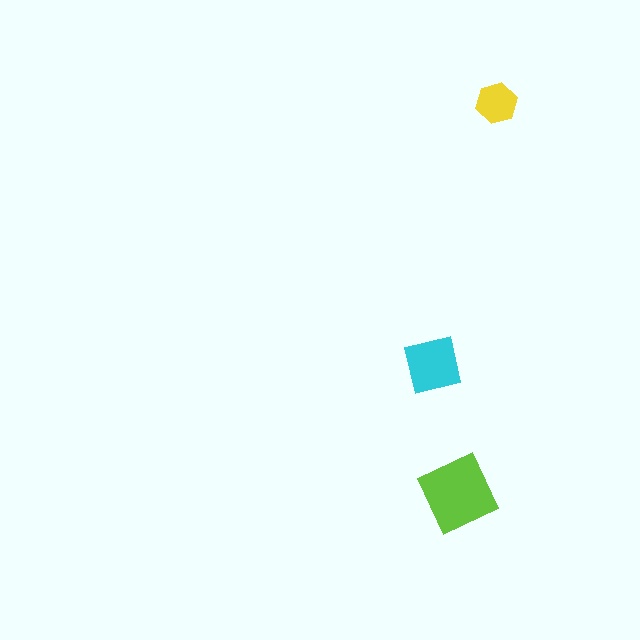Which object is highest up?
The yellow hexagon is topmost.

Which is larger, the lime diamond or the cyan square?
The lime diamond.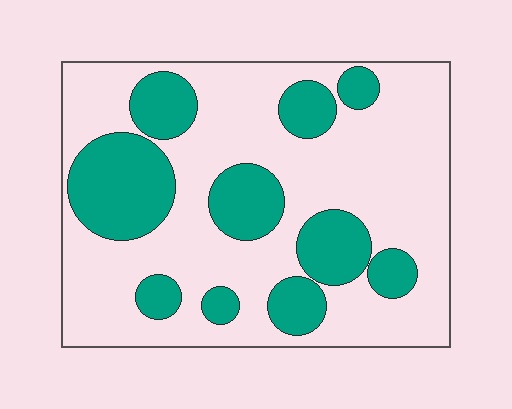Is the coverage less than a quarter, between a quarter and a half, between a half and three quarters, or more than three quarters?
Between a quarter and a half.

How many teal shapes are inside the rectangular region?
10.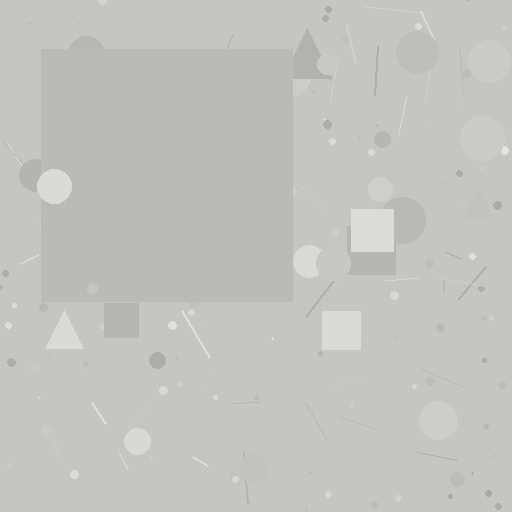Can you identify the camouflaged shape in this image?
The camouflaged shape is a square.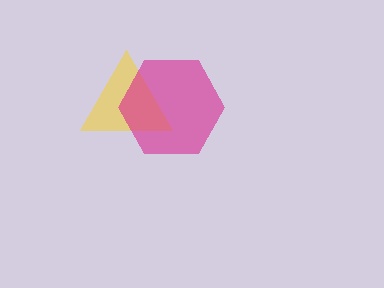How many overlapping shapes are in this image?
There are 2 overlapping shapes in the image.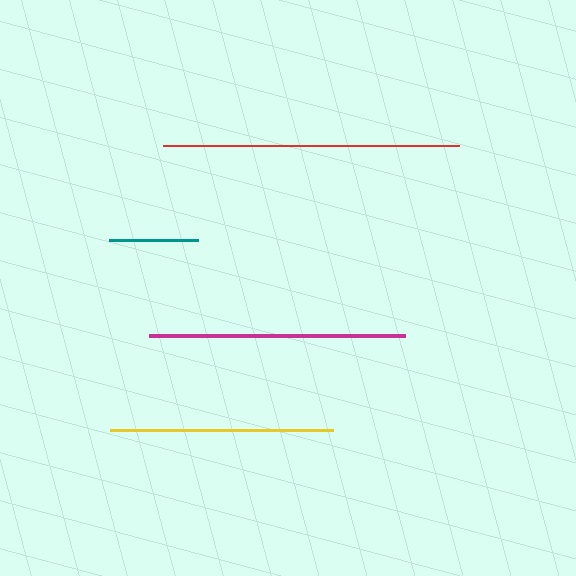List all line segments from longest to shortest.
From longest to shortest: red, magenta, yellow, teal.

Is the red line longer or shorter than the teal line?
The red line is longer than the teal line.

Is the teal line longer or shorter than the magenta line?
The magenta line is longer than the teal line.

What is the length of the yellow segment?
The yellow segment is approximately 223 pixels long.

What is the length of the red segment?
The red segment is approximately 296 pixels long.